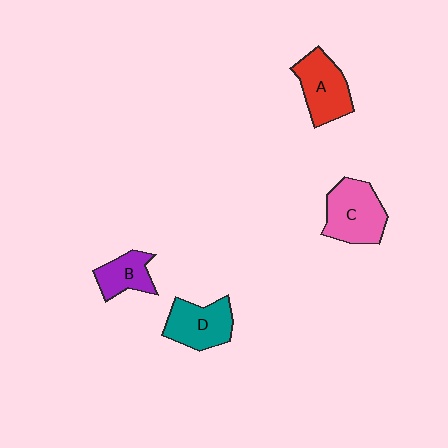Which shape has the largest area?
Shape C (pink).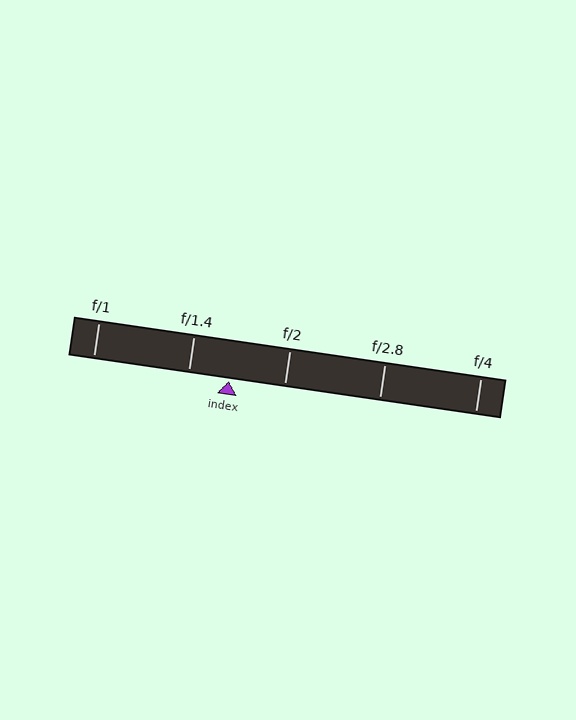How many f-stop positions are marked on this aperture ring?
There are 5 f-stop positions marked.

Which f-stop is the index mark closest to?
The index mark is closest to f/1.4.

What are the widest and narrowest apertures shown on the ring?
The widest aperture shown is f/1 and the narrowest is f/4.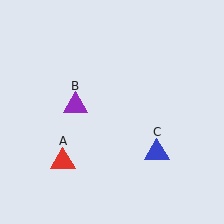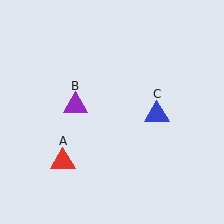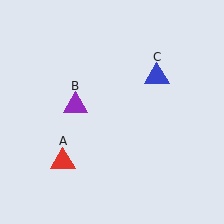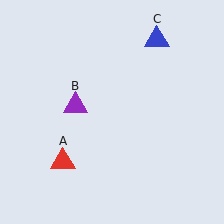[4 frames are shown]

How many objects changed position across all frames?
1 object changed position: blue triangle (object C).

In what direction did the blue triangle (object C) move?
The blue triangle (object C) moved up.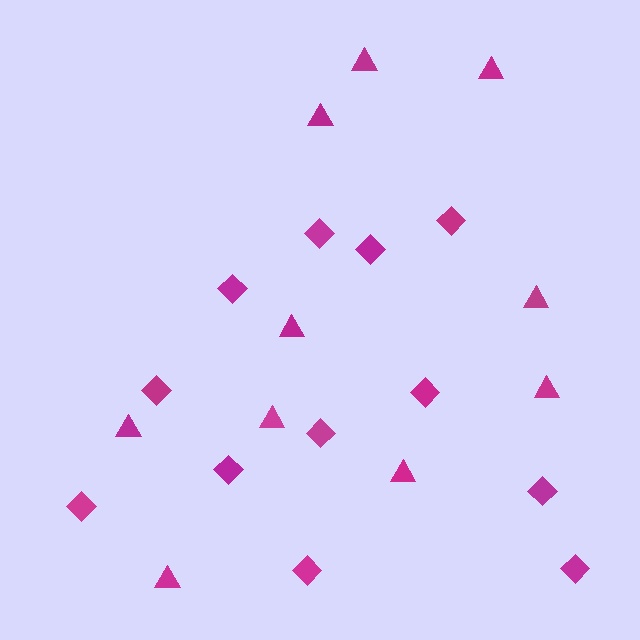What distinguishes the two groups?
There are 2 groups: one group of diamonds (12) and one group of triangles (10).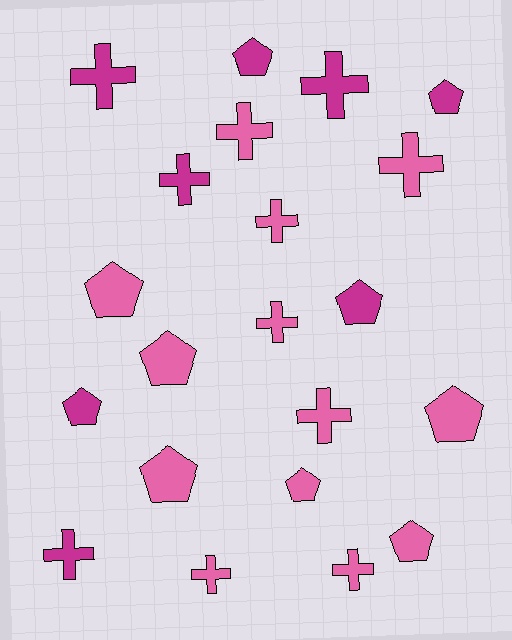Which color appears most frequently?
Pink, with 13 objects.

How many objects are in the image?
There are 21 objects.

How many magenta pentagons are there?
There are 4 magenta pentagons.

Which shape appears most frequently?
Cross, with 11 objects.